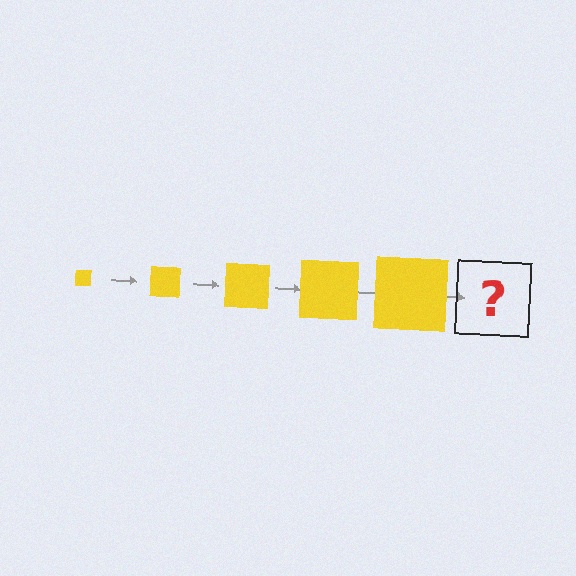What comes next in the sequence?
The next element should be a yellow square, larger than the previous one.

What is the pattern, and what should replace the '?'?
The pattern is that the square gets progressively larger each step. The '?' should be a yellow square, larger than the previous one.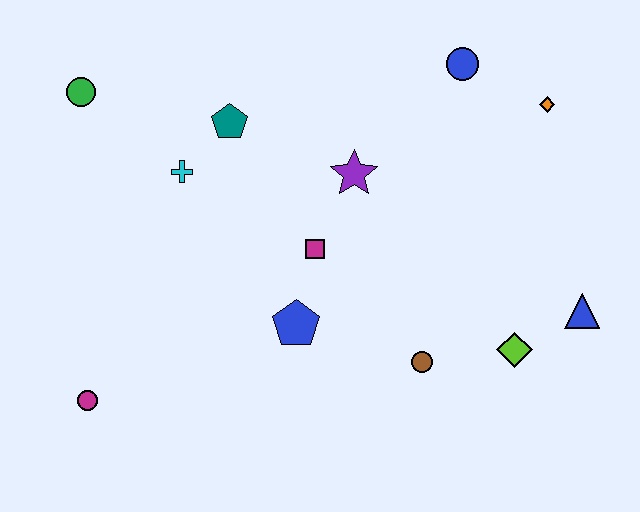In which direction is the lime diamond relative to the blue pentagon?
The lime diamond is to the right of the blue pentagon.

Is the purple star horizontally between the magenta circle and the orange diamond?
Yes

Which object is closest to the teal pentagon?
The cyan cross is closest to the teal pentagon.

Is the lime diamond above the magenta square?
No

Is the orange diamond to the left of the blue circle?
No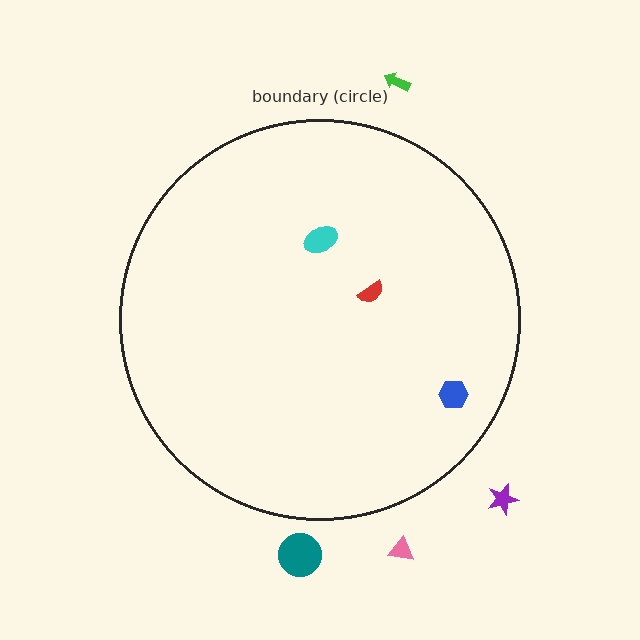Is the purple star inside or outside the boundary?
Outside.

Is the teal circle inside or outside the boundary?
Outside.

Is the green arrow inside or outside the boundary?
Outside.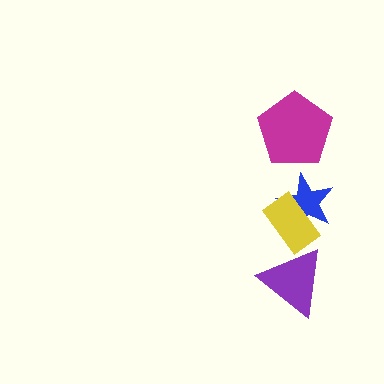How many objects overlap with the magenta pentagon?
0 objects overlap with the magenta pentagon.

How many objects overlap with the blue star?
1 object overlaps with the blue star.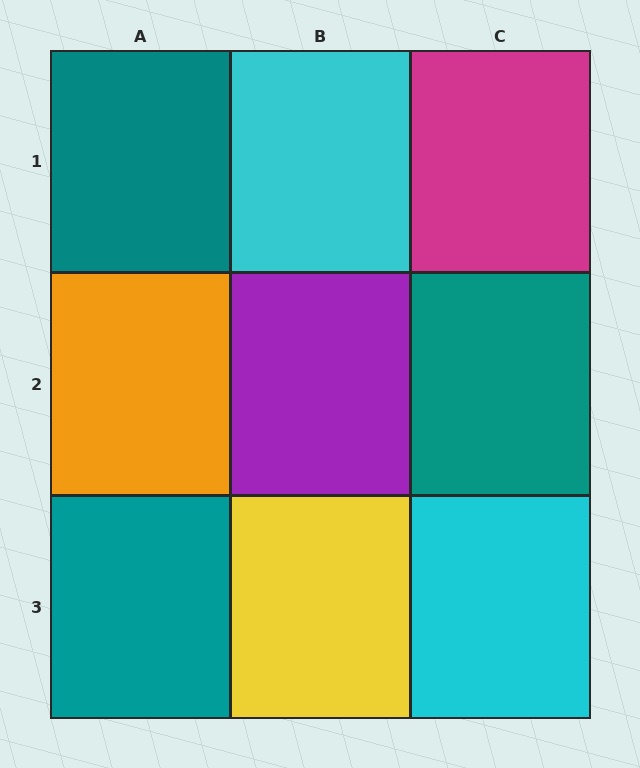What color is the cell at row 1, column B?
Cyan.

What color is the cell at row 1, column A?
Teal.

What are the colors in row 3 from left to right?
Teal, yellow, cyan.